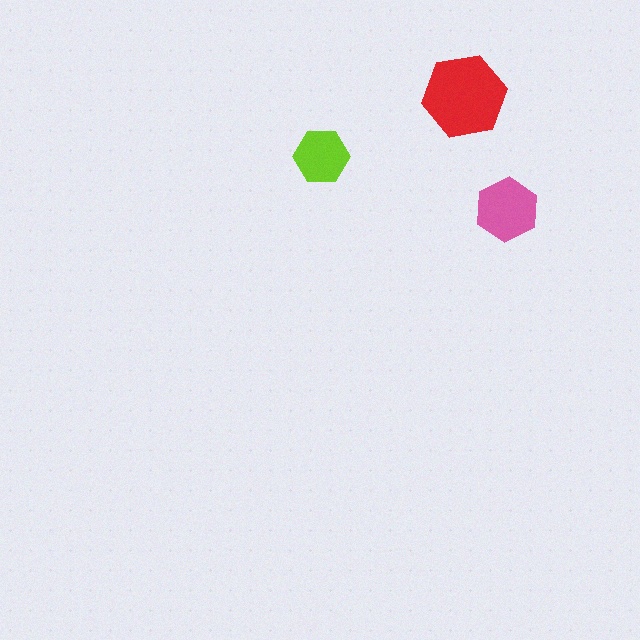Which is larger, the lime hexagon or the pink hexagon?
The pink one.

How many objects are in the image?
There are 3 objects in the image.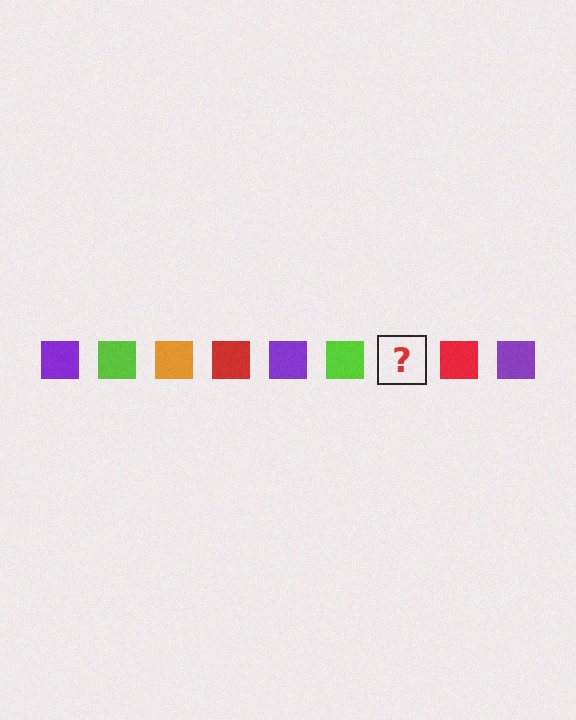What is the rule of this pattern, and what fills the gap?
The rule is that the pattern cycles through purple, lime, orange, red squares. The gap should be filled with an orange square.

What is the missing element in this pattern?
The missing element is an orange square.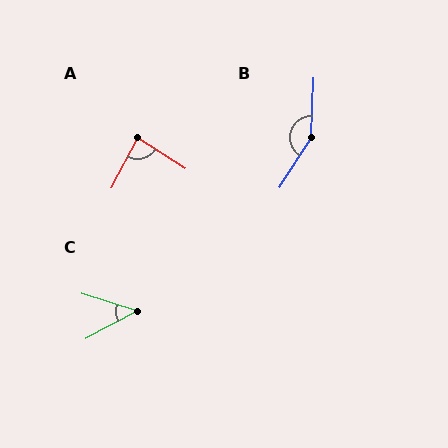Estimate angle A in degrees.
Approximately 85 degrees.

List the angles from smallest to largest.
C (46°), A (85°), B (149°).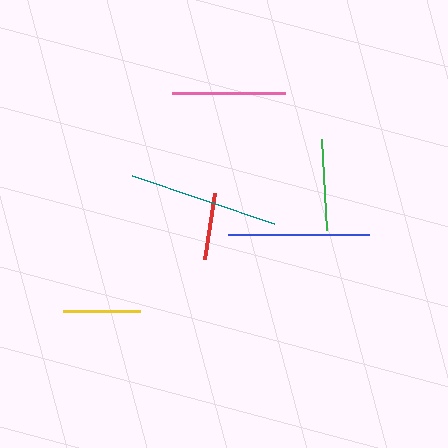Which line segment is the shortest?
The red line is the shortest at approximately 67 pixels.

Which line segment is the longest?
The teal line is the longest at approximately 150 pixels.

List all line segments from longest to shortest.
From longest to shortest: teal, blue, pink, green, yellow, red.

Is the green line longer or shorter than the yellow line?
The green line is longer than the yellow line.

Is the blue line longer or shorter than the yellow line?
The blue line is longer than the yellow line.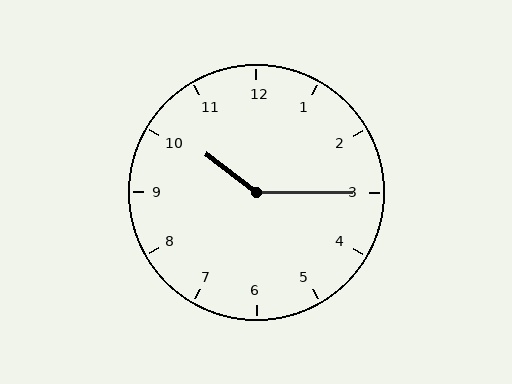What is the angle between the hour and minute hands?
Approximately 142 degrees.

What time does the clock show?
10:15.